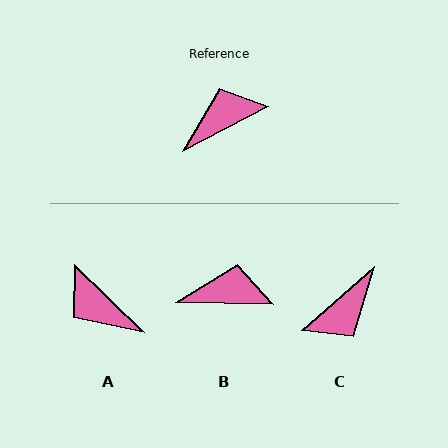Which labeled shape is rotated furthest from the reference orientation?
C, about 166 degrees away.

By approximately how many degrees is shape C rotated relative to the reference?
Approximately 166 degrees clockwise.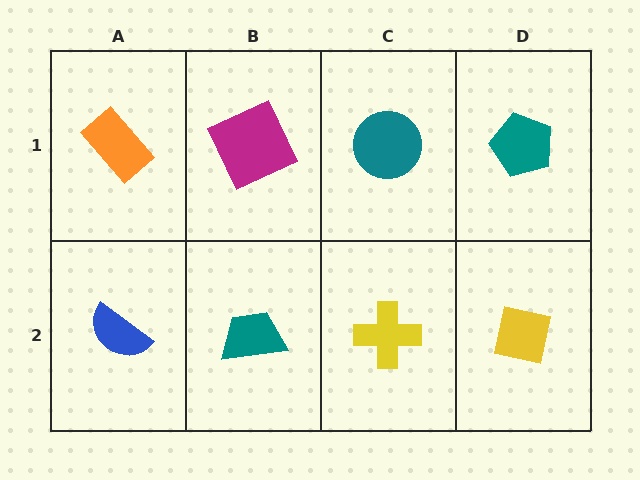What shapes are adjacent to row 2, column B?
A magenta square (row 1, column B), a blue semicircle (row 2, column A), a yellow cross (row 2, column C).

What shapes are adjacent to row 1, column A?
A blue semicircle (row 2, column A), a magenta square (row 1, column B).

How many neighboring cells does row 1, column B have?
3.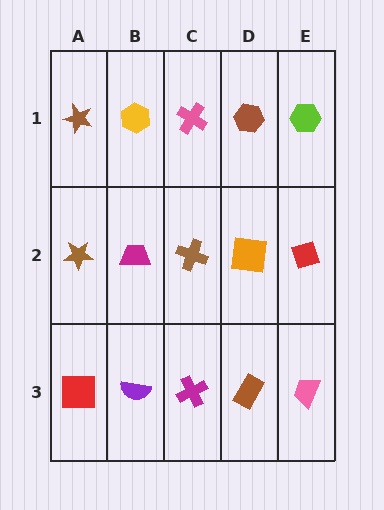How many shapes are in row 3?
5 shapes.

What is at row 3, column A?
A red square.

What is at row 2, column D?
An orange square.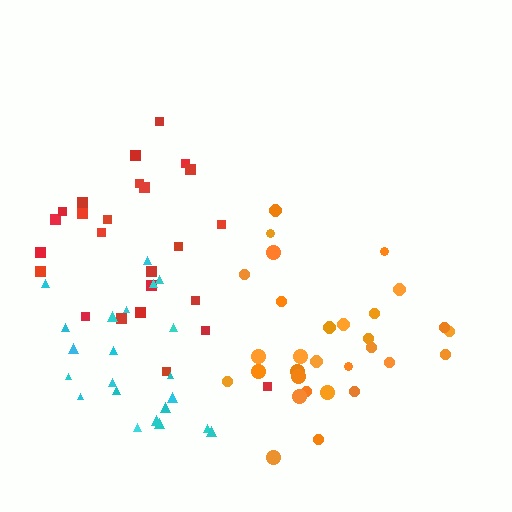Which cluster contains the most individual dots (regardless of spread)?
Orange (31).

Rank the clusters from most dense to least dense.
orange, cyan, red.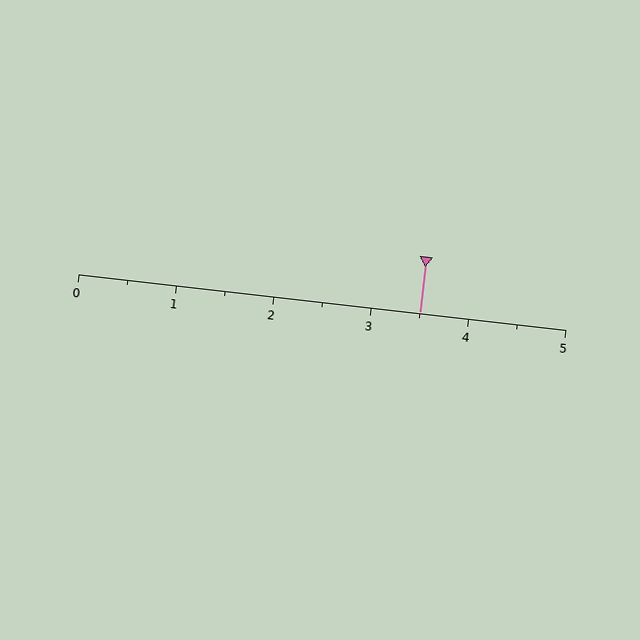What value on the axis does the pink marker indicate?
The marker indicates approximately 3.5.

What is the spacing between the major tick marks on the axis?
The major ticks are spaced 1 apart.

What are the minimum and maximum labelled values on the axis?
The axis runs from 0 to 5.